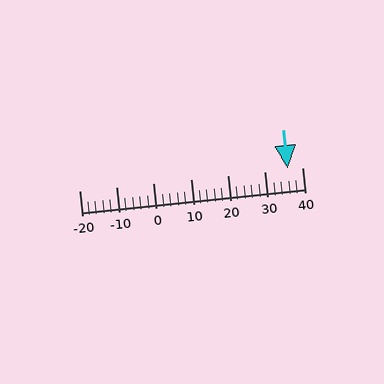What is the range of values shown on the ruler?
The ruler shows values from -20 to 40.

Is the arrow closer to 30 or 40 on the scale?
The arrow is closer to 40.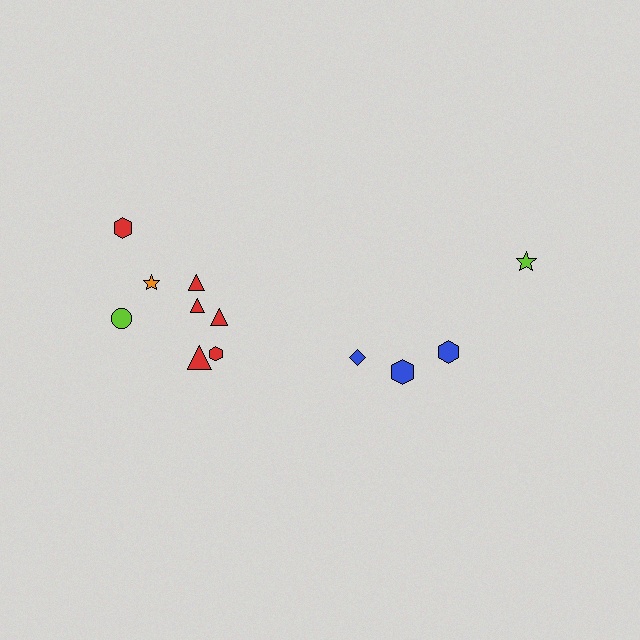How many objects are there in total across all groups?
There are 12 objects.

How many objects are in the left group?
There are 8 objects.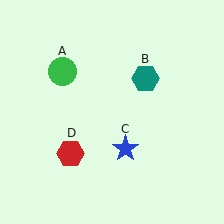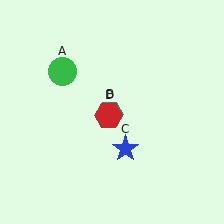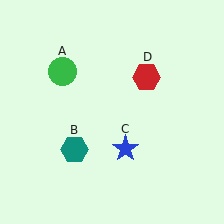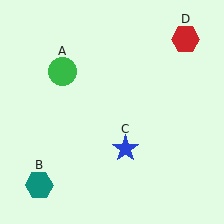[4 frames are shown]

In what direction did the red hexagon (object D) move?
The red hexagon (object D) moved up and to the right.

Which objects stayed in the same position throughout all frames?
Green circle (object A) and blue star (object C) remained stationary.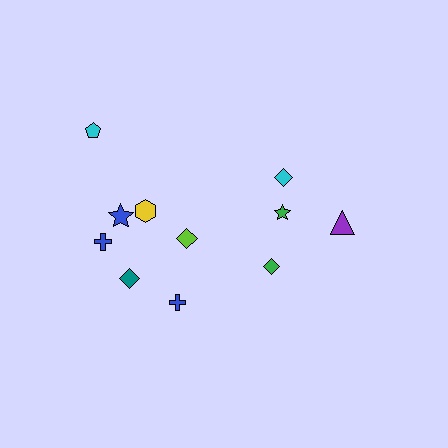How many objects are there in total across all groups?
There are 11 objects.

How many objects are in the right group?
There are 4 objects.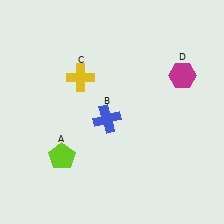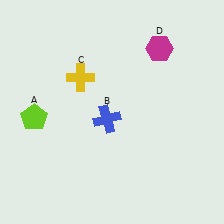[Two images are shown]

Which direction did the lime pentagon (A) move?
The lime pentagon (A) moved up.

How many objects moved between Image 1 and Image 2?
2 objects moved between the two images.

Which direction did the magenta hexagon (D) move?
The magenta hexagon (D) moved up.